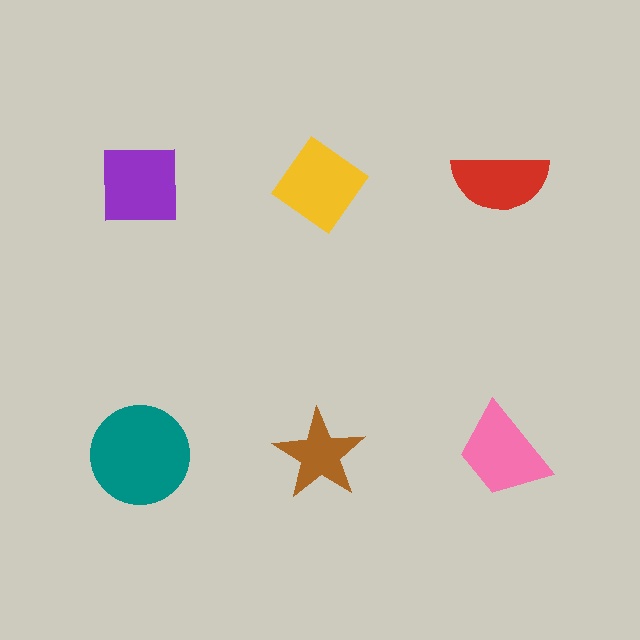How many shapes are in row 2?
3 shapes.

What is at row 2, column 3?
A pink trapezoid.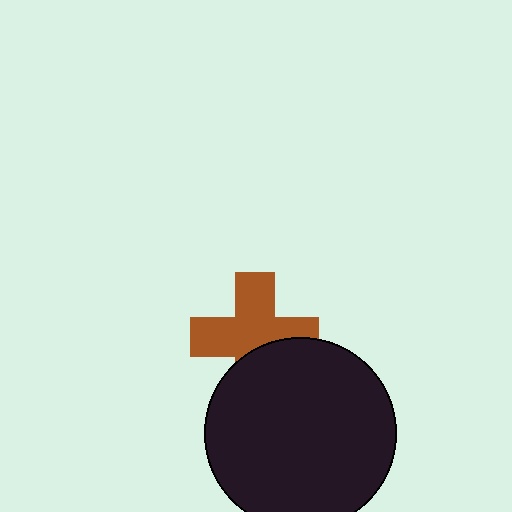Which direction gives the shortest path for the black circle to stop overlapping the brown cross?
Moving down gives the shortest separation.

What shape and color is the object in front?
The object in front is a black circle.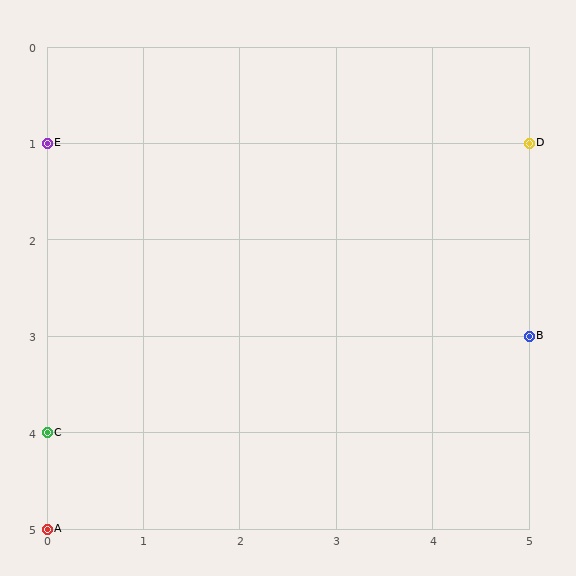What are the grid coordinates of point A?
Point A is at grid coordinates (0, 5).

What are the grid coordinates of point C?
Point C is at grid coordinates (0, 4).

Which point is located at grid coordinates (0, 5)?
Point A is at (0, 5).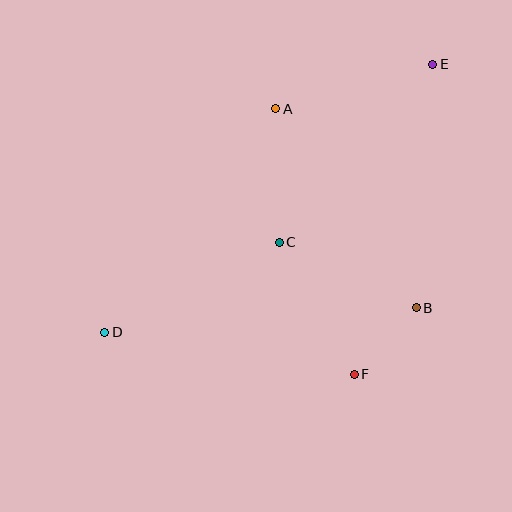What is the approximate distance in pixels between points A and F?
The distance between A and F is approximately 277 pixels.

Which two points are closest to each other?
Points B and F are closest to each other.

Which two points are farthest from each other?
Points D and E are farthest from each other.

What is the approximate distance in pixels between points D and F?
The distance between D and F is approximately 253 pixels.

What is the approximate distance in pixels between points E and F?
The distance between E and F is approximately 320 pixels.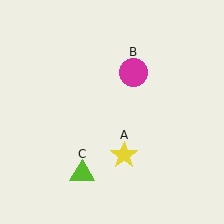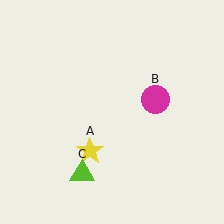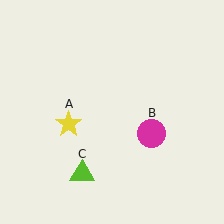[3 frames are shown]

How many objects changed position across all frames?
2 objects changed position: yellow star (object A), magenta circle (object B).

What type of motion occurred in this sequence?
The yellow star (object A), magenta circle (object B) rotated clockwise around the center of the scene.